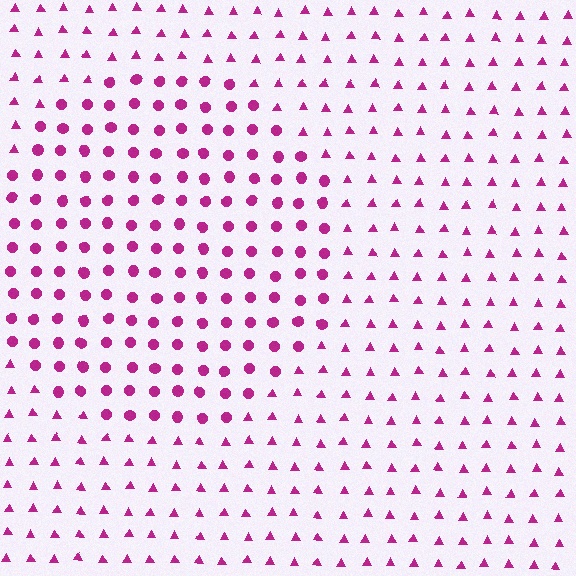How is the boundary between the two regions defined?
The boundary is defined by a change in element shape: circles inside vs. triangles outside. All elements share the same color and spacing.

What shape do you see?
I see a circle.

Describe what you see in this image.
The image is filled with small magenta elements arranged in a uniform grid. A circle-shaped region contains circles, while the surrounding area contains triangles. The boundary is defined purely by the change in element shape.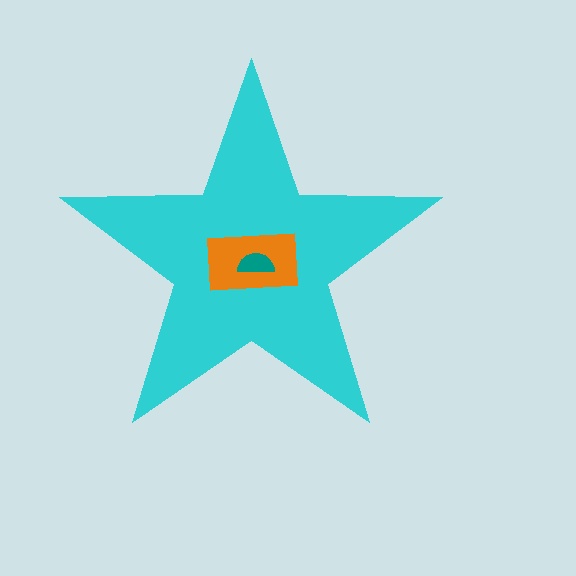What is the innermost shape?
The teal semicircle.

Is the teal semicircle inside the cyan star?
Yes.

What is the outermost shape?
The cyan star.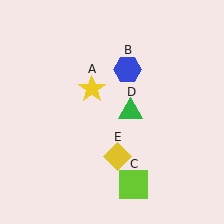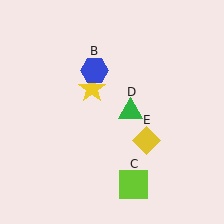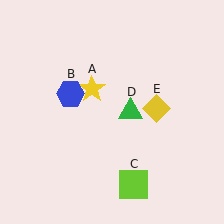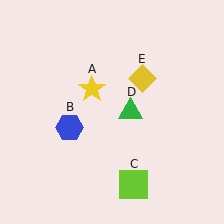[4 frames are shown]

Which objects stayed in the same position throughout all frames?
Yellow star (object A) and lime square (object C) and green triangle (object D) remained stationary.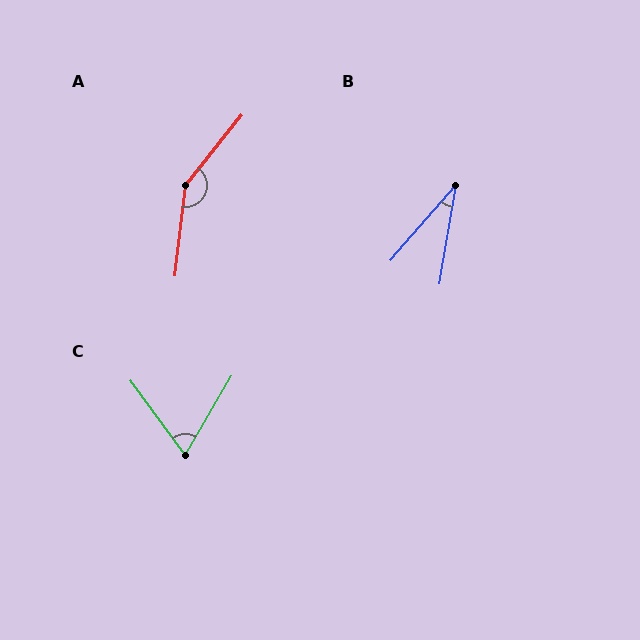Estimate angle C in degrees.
Approximately 66 degrees.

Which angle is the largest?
A, at approximately 148 degrees.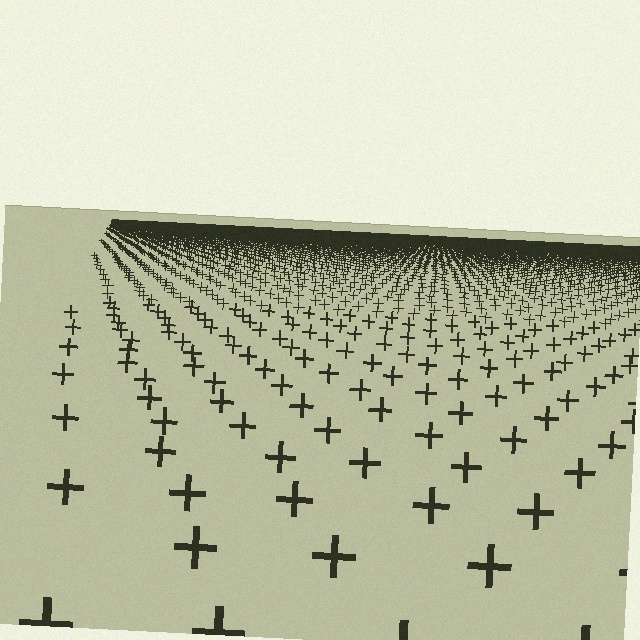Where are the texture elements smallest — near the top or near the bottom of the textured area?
Near the top.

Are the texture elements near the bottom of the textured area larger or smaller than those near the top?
Larger. Near the bottom, elements are closer to the viewer and appear at a bigger on-screen size.